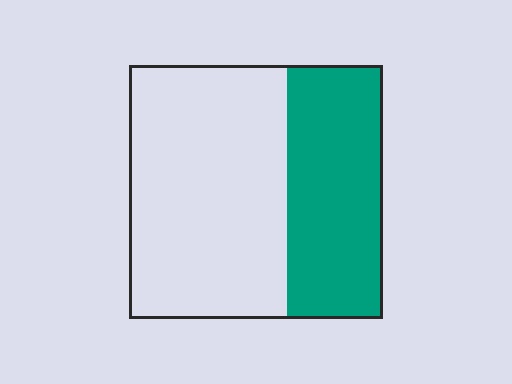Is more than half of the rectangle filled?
No.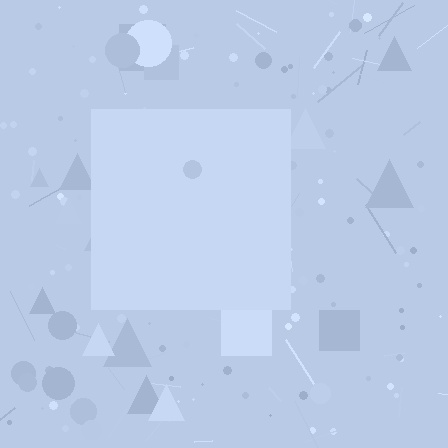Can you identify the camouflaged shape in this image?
The camouflaged shape is a square.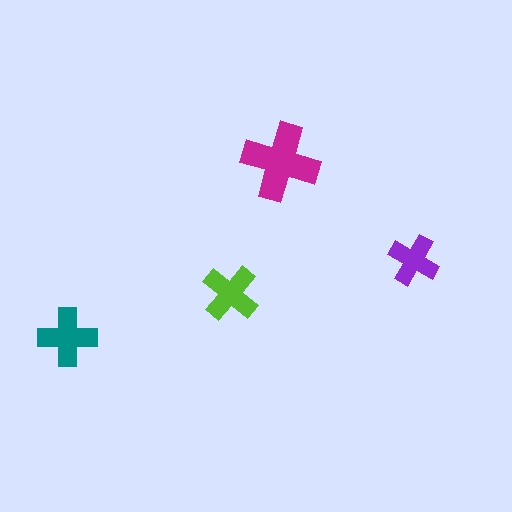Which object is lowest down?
The teal cross is bottommost.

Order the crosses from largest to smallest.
the magenta one, the teal one, the lime one, the purple one.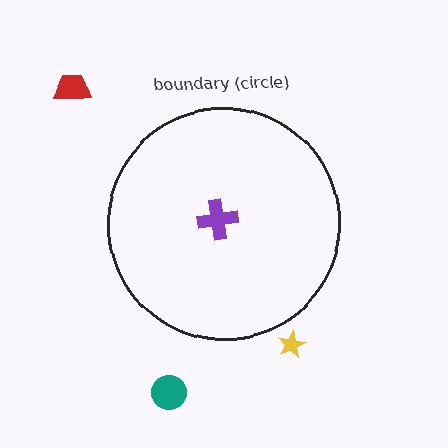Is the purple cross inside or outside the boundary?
Inside.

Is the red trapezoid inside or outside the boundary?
Outside.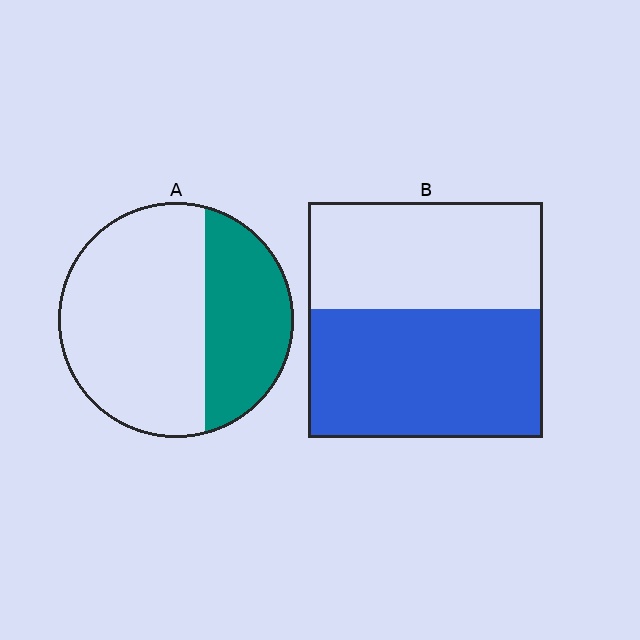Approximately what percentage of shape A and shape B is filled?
A is approximately 35% and B is approximately 55%.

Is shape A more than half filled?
No.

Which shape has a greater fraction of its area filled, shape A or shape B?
Shape B.